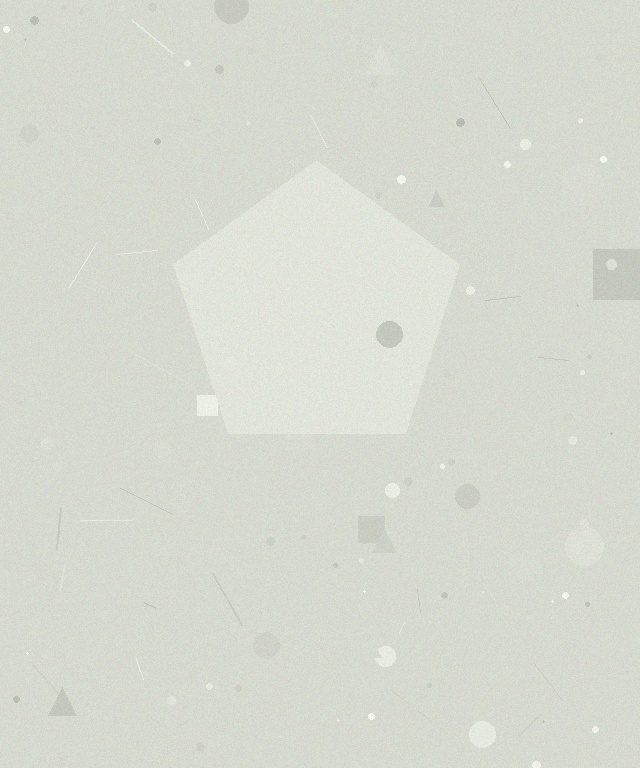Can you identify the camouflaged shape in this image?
The camouflaged shape is a pentagon.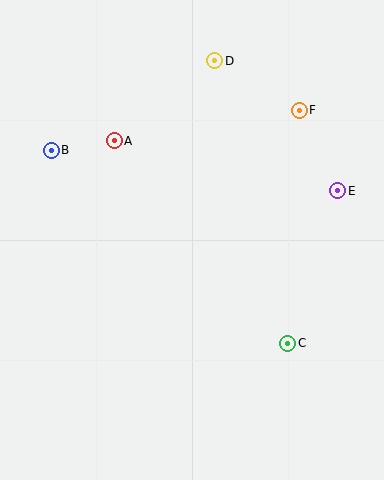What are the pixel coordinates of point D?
Point D is at (215, 61).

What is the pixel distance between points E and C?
The distance between E and C is 160 pixels.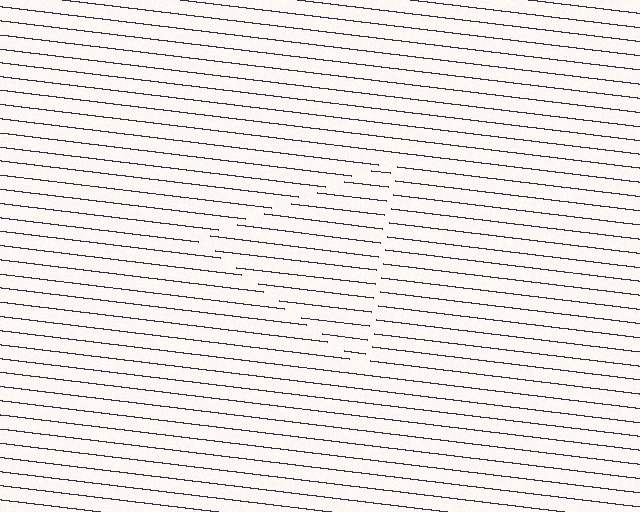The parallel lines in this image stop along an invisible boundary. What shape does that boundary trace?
An illusory triangle. The interior of the shape contains the same grating, shifted by half a period — the contour is defined by the phase discontinuity where line-ends from the inner and outer gratings abut.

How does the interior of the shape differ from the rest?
The interior of the shape contains the same grating, shifted by half a period — the contour is defined by the phase discontinuity where line-ends from the inner and outer gratings abut.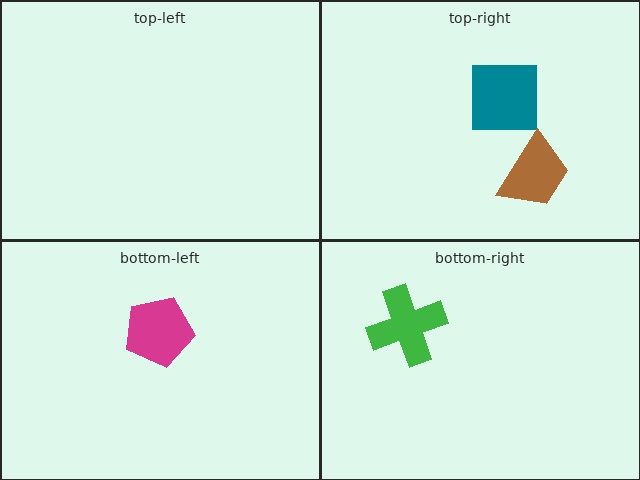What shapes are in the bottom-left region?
The magenta pentagon.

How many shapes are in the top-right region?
2.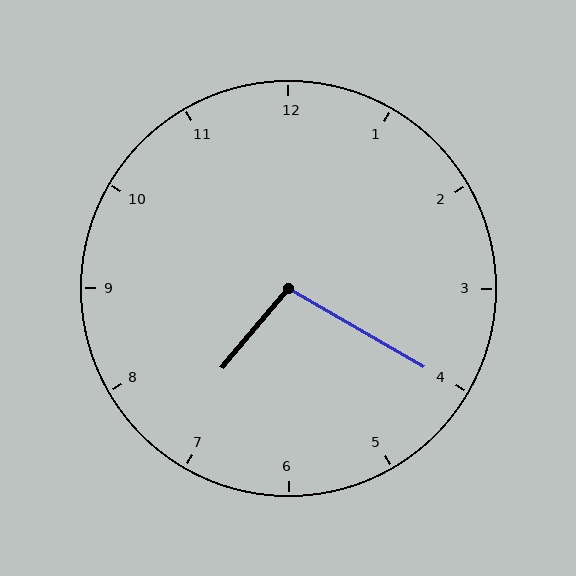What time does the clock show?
7:20.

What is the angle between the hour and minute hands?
Approximately 100 degrees.